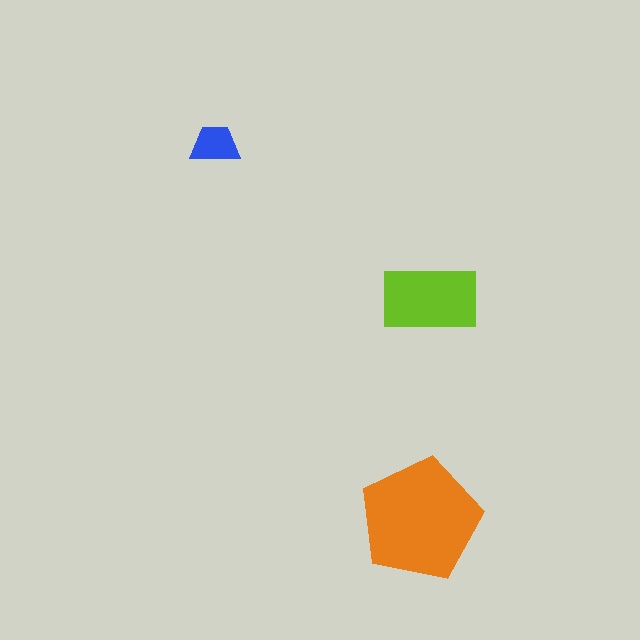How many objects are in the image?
There are 3 objects in the image.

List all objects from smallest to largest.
The blue trapezoid, the lime rectangle, the orange pentagon.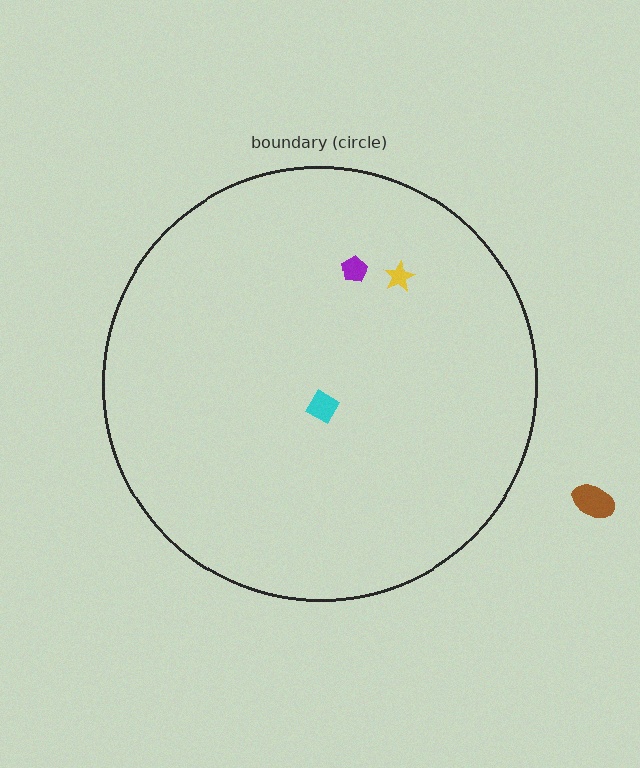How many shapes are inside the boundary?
3 inside, 1 outside.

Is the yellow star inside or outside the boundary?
Inside.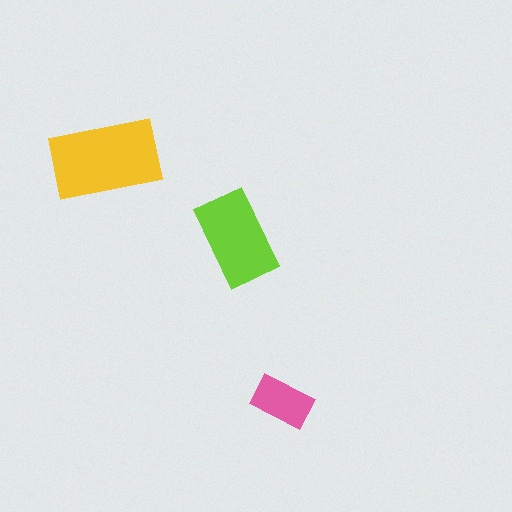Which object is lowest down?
The pink rectangle is bottommost.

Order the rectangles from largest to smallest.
the yellow one, the lime one, the pink one.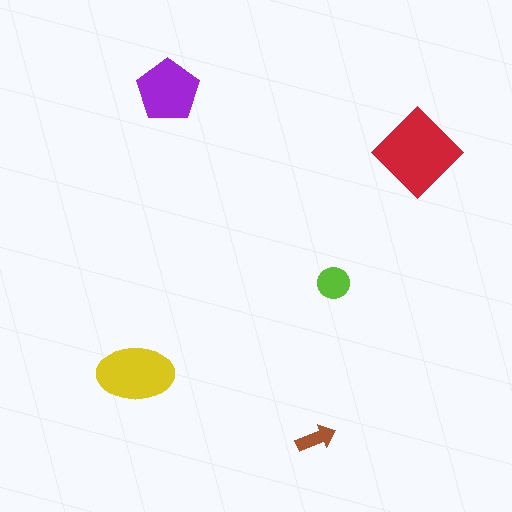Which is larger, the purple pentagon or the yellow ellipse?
The yellow ellipse.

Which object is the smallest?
The brown arrow.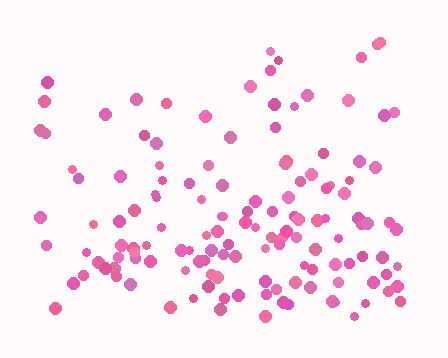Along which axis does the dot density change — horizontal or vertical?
Vertical.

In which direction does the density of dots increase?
From top to bottom, with the bottom side densest.